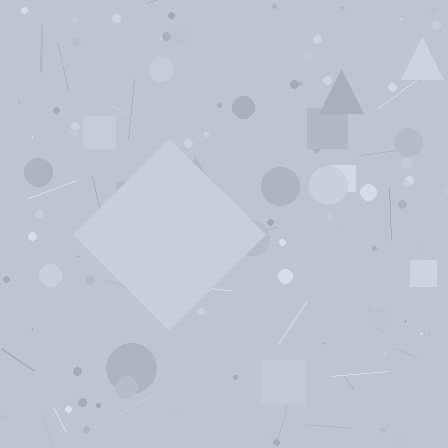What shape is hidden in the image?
A diamond is hidden in the image.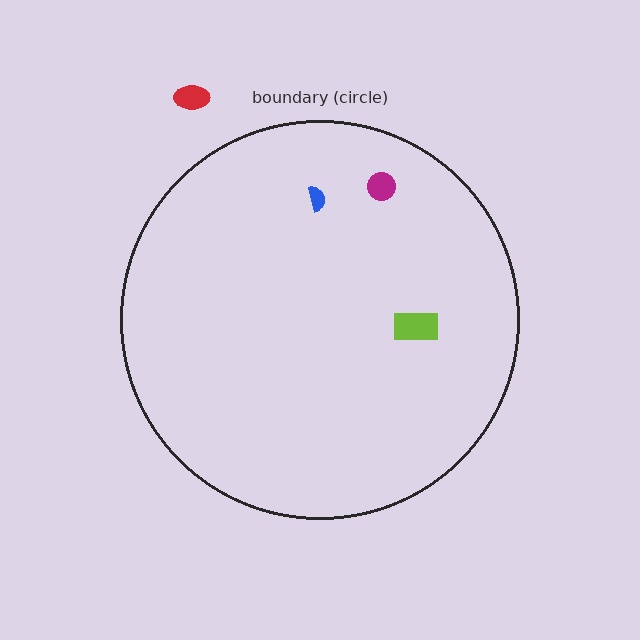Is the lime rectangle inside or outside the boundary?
Inside.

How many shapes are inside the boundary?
3 inside, 1 outside.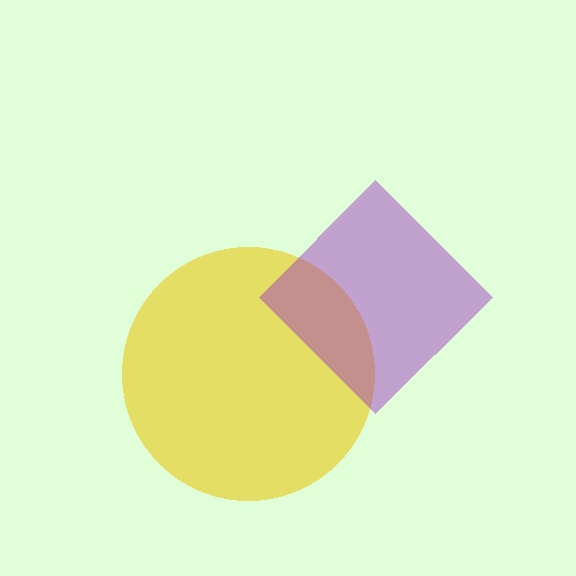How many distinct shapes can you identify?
There are 2 distinct shapes: a yellow circle, a purple diamond.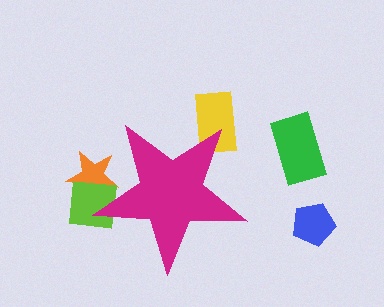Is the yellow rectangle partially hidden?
Yes, the yellow rectangle is partially hidden behind the magenta star.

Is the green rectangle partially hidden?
No, the green rectangle is fully visible.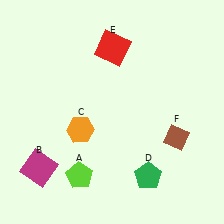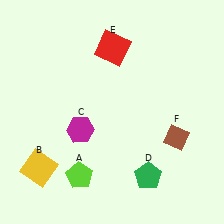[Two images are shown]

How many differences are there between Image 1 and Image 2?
There are 2 differences between the two images.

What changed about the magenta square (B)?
In Image 1, B is magenta. In Image 2, it changed to yellow.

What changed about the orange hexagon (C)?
In Image 1, C is orange. In Image 2, it changed to magenta.